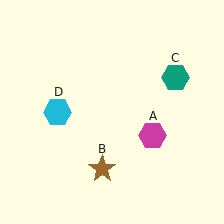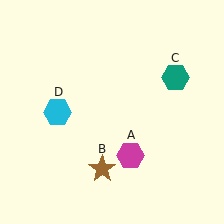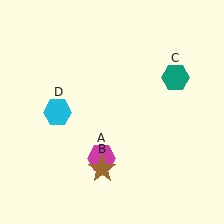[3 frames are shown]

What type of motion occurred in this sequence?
The magenta hexagon (object A) rotated clockwise around the center of the scene.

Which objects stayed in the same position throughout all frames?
Brown star (object B) and teal hexagon (object C) and cyan hexagon (object D) remained stationary.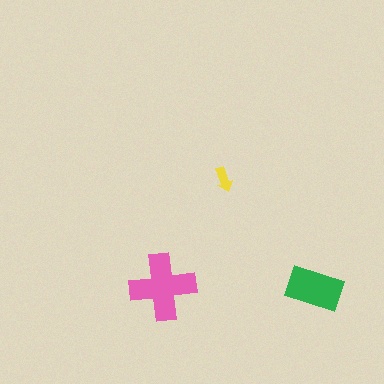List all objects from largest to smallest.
The pink cross, the green rectangle, the yellow arrow.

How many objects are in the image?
There are 3 objects in the image.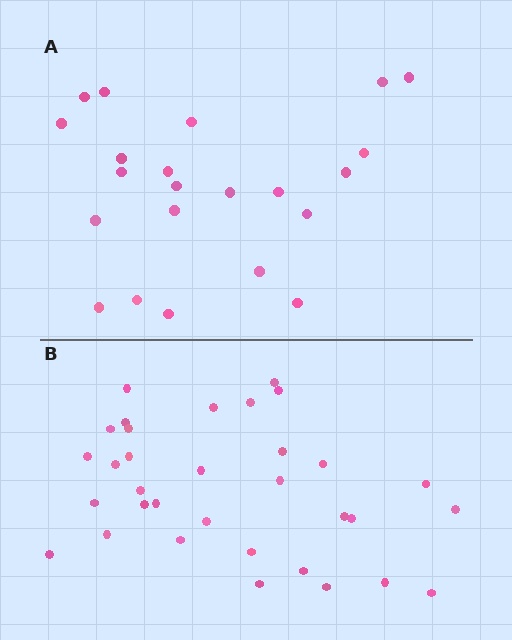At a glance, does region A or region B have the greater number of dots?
Region B (the bottom region) has more dots.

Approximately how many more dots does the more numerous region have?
Region B has roughly 12 or so more dots than region A.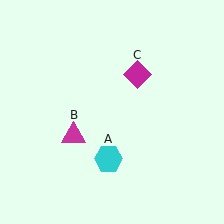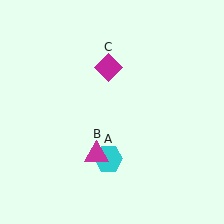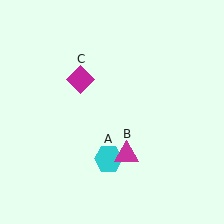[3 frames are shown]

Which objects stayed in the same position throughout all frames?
Cyan hexagon (object A) remained stationary.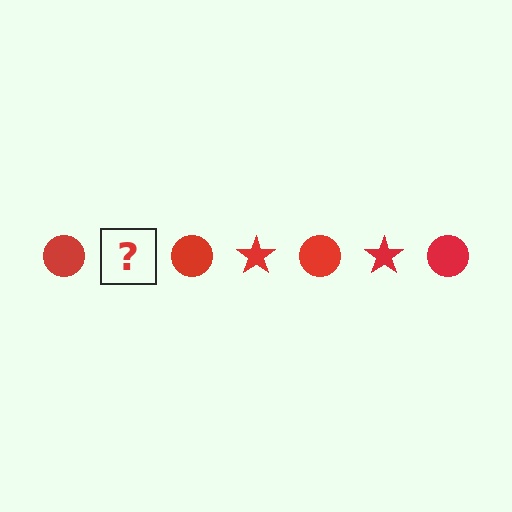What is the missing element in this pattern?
The missing element is a red star.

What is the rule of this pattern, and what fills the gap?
The rule is that the pattern cycles through circle, star shapes in red. The gap should be filled with a red star.